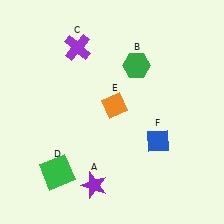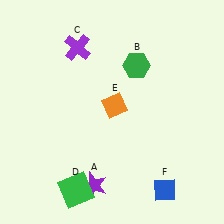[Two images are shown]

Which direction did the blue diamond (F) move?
The blue diamond (F) moved down.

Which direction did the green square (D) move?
The green square (D) moved right.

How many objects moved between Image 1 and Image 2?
2 objects moved between the two images.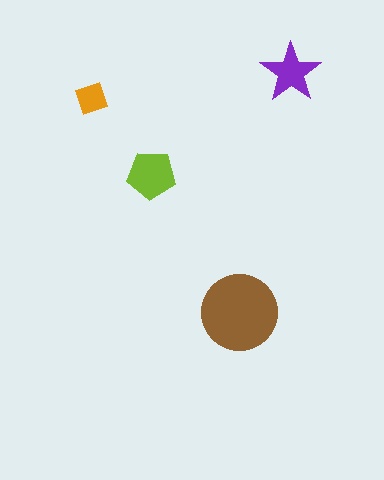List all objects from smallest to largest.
The orange diamond, the purple star, the lime pentagon, the brown circle.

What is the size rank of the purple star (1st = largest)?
3rd.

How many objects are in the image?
There are 4 objects in the image.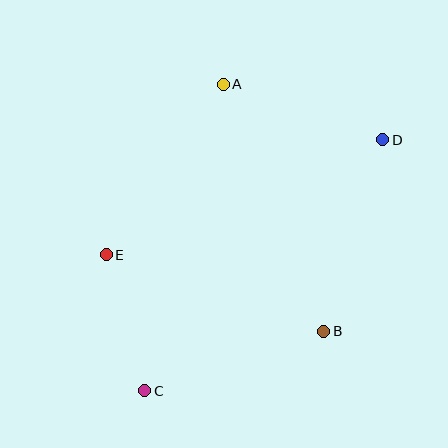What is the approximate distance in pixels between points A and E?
The distance between A and E is approximately 207 pixels.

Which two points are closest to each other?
Points C and E are closest to each other.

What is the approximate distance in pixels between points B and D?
The distance between B and D is approximately 201 pixels.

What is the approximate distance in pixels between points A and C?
The distance between A and C is approximately 317 pixels.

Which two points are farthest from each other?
Points C and D are farthest from each other.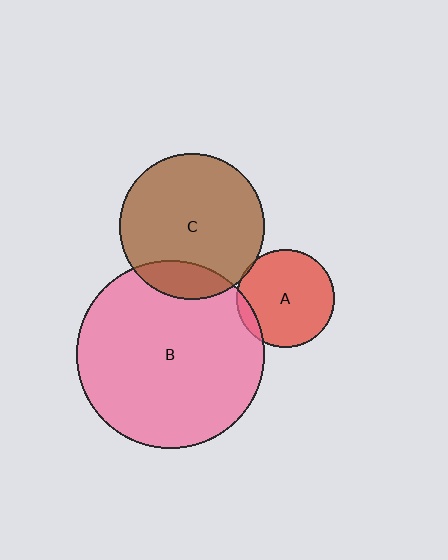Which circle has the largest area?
Circle B (pink).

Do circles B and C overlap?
Yes.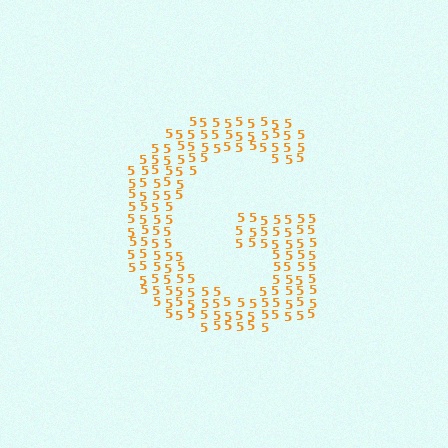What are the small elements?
The small elements are digit 5's.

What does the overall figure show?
The overall figure shows the letter G.